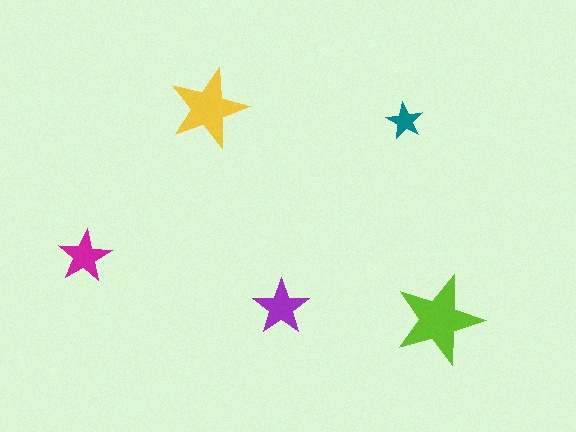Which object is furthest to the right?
The lime star is rightmost.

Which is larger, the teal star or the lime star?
The lime one.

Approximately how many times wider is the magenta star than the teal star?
About 1.5 times wider.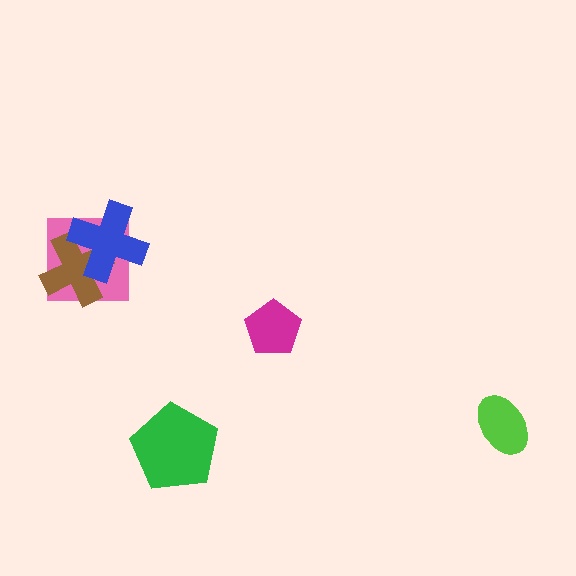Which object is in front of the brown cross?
The blue cross is in front of the brown cross.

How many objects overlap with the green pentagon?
0 objects overlap with the green pentagon.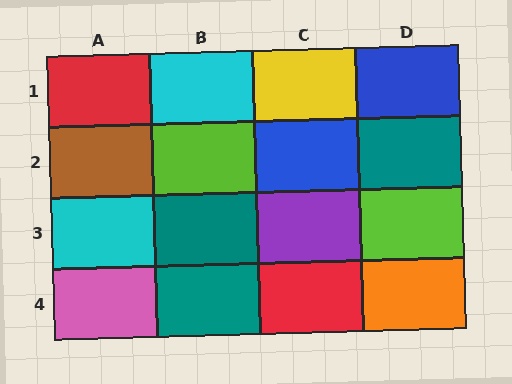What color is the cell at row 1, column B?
Cyan.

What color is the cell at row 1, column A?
Red.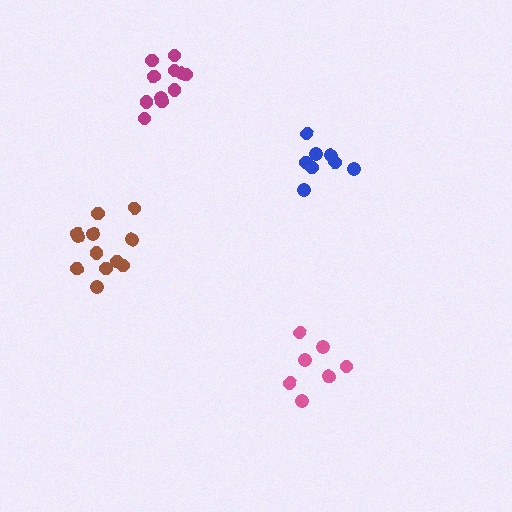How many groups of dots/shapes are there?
There are 4 groups.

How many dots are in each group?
Group 1: 7 dots, Group 2: 12 dots, Group 3: 11 dots, Group 4: 8 dots (38 total).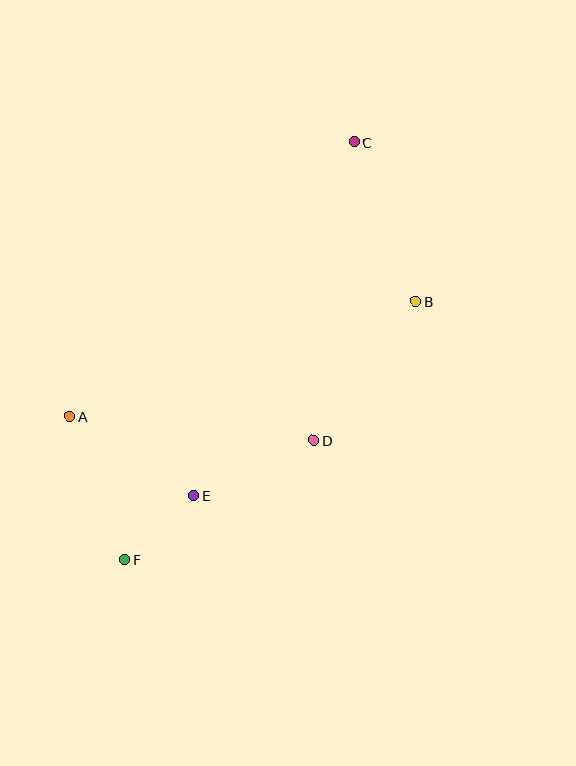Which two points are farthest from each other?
Points C and F are farthest from each other.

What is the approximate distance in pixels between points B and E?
The distance between B and E is approximately 295 pixels.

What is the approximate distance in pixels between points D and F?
The distance between D and F is approximately 223 pixels.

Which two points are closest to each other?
Points E and F are closest to each other.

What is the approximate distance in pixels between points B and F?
The distance between B and F is approximately 388 pixels.